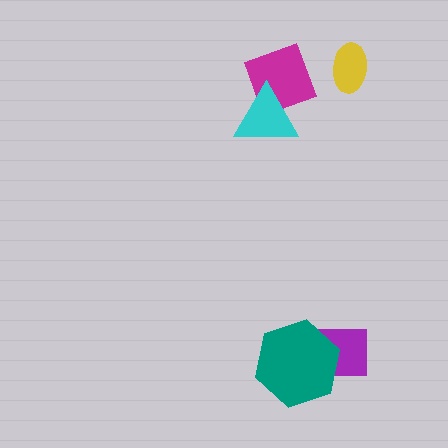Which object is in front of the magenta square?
The cyan triangle is in front of the magenta square.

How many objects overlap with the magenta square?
1 object overlaps with the magenta square.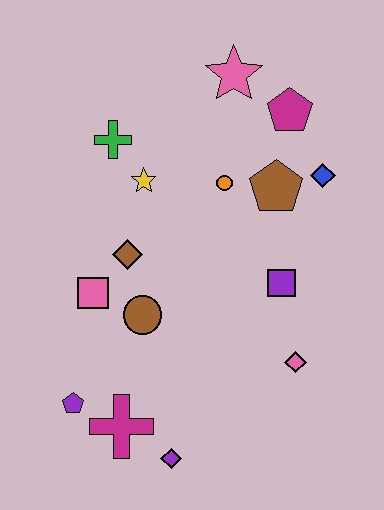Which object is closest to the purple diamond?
The magenta cross is closest to the purple diamond.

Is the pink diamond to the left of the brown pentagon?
No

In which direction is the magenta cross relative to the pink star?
The magenta cross is below the pink star.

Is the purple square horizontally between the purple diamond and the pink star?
No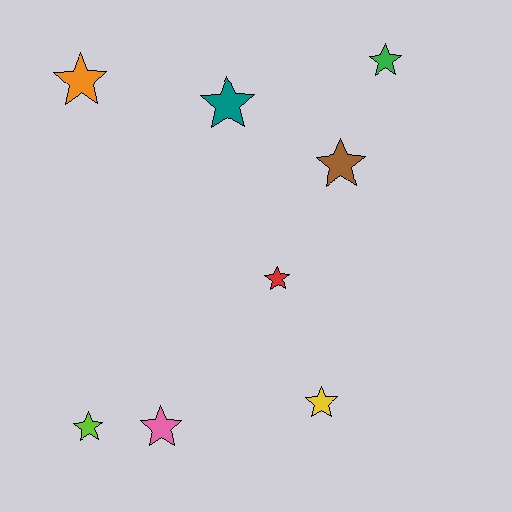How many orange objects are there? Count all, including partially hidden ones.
There is 1 orange object.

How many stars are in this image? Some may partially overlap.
There are 8 stars.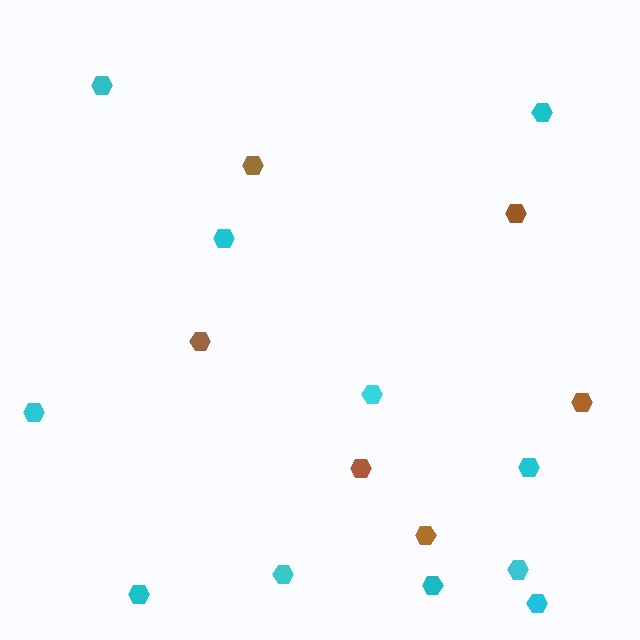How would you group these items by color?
There are 2 groups: one group of brown hexagons (6) and one group of cyan hexagons (11).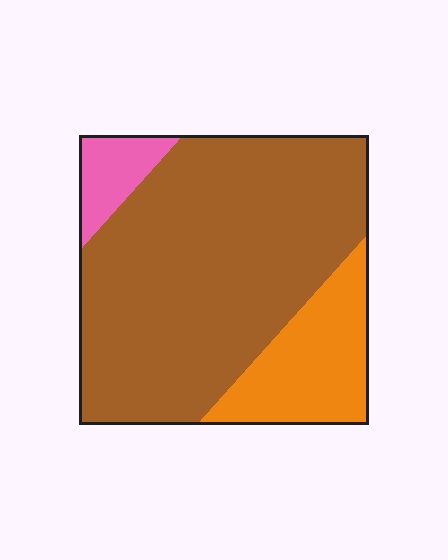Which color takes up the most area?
Brown, at roughly 75%.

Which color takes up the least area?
Pink, at roughly 5%.